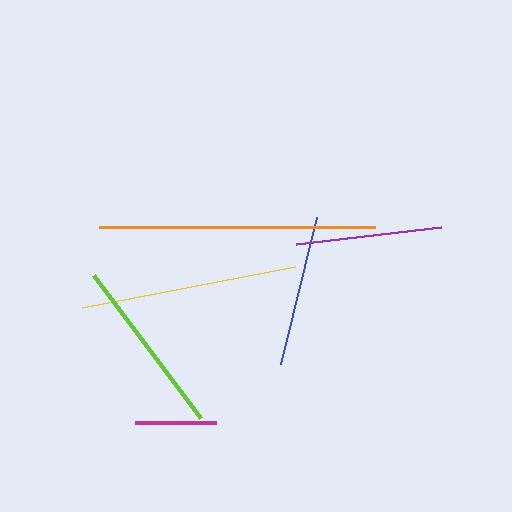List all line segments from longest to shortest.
From longest to shortest: orange, yellow, lime, blue, purple, magenta.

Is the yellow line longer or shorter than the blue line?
The yellow line is longer than the blue line.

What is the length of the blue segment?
The blue segment is approximately 152 pixels long.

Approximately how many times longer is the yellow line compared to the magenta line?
The yellow line is approximately 2.7 times the length of the magenta line.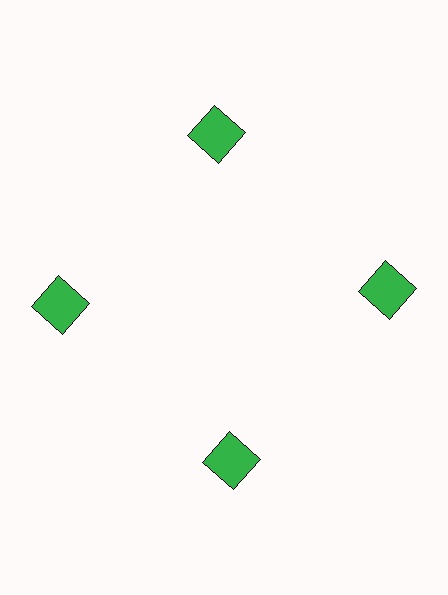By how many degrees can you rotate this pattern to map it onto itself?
The pattern maps onto itself every 90 degrees of rotation.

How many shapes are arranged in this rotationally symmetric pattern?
There are 4 shapes, arranged in 4 groups of 1.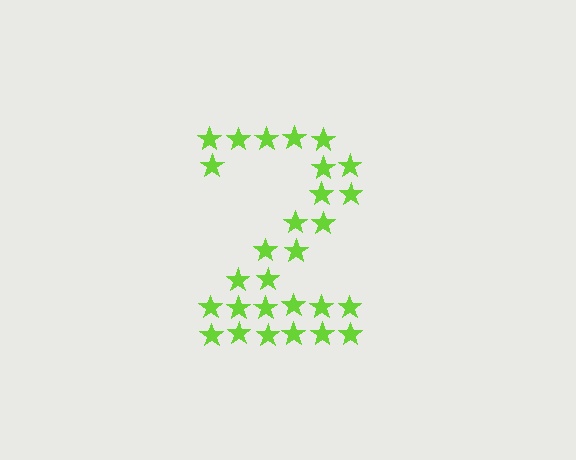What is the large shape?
The large shape is the digit 2.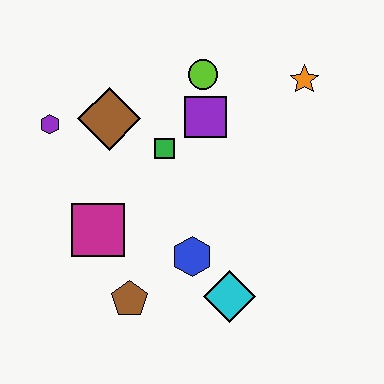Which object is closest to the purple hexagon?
The brown diamond is closest to the purple hexagon.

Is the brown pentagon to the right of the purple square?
No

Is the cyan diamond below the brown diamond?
Yes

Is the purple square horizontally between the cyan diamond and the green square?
Yes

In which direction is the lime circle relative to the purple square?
The lime circle is above the purple square.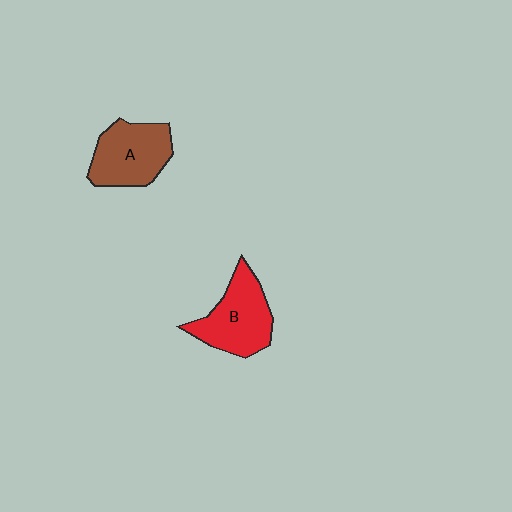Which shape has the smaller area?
Shape A (brown).